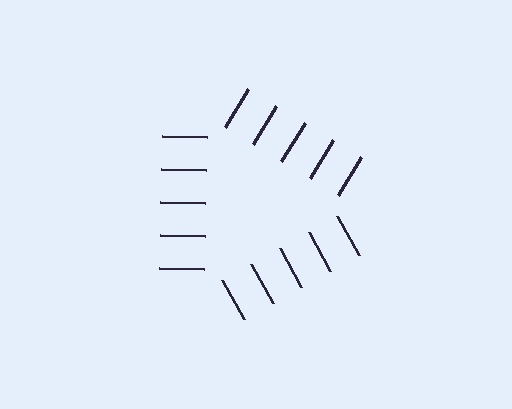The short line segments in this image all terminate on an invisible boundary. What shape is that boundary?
An illusory triangle — the line segments terminate on its edges but no continuous stroke is drawn.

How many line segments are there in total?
15 — 5 along each of the 3 edges.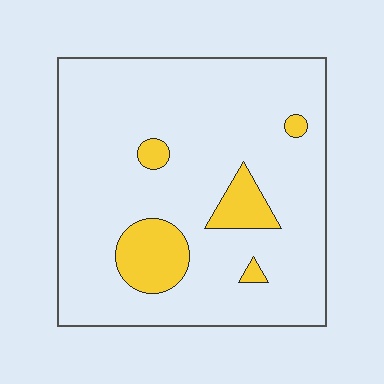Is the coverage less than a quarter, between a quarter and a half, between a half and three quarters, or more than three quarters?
Less than a quarter.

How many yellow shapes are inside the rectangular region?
5.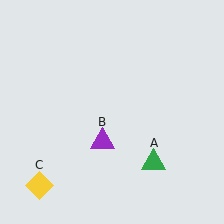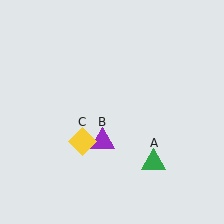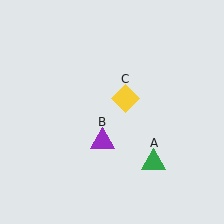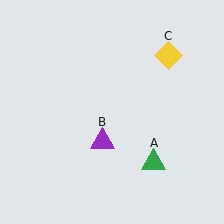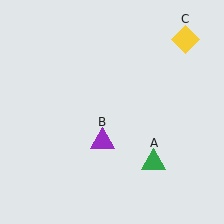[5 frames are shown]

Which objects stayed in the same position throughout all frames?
Green triangle (object A) and purple triangle (object B) remained stationary.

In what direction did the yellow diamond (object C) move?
The yellow diamond (object C) moved up and to the right.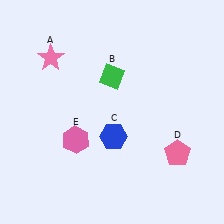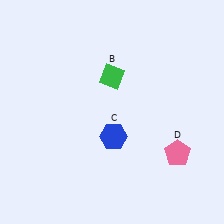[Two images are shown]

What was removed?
The pink star (A), the pink hexagon (E) were removed in Image 2.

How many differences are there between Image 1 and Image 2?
There are 2 differences between the two images.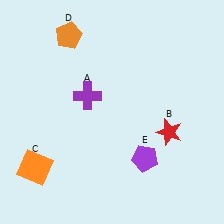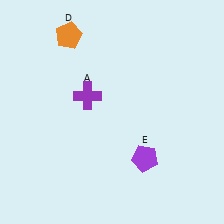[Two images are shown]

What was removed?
The red star (B), the orange square (C) were removed in Image 2.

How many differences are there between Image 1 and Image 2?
There are 2 differences between the two images.